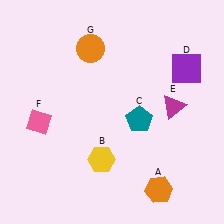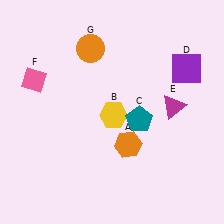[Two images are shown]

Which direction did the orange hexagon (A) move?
The orange hexagon (A) moved up.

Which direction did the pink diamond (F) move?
The pink diamond (F) moved up.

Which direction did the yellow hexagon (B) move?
The yellow hexagon (B) moved up.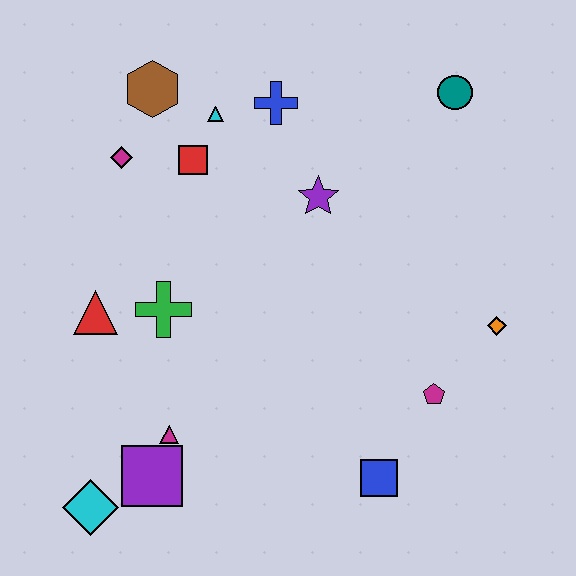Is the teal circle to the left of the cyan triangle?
No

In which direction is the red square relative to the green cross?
The red square is above the green cross.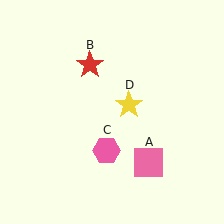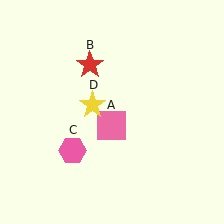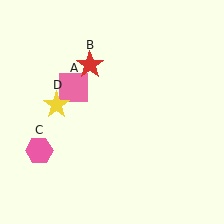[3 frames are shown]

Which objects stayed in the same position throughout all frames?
Red star (object B) remained stationary.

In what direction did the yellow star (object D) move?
The yellow star (object D) moved left.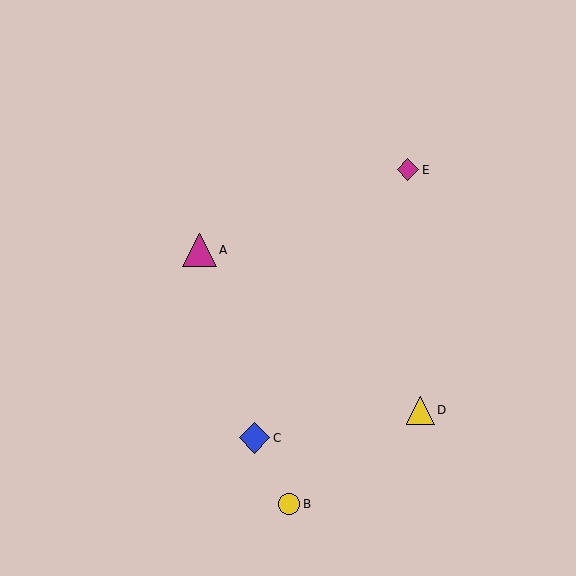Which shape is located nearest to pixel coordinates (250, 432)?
The blue diamond (labeled C) at (254, 438) is nearest to that location.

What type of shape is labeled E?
Shape E is a magenta diamond.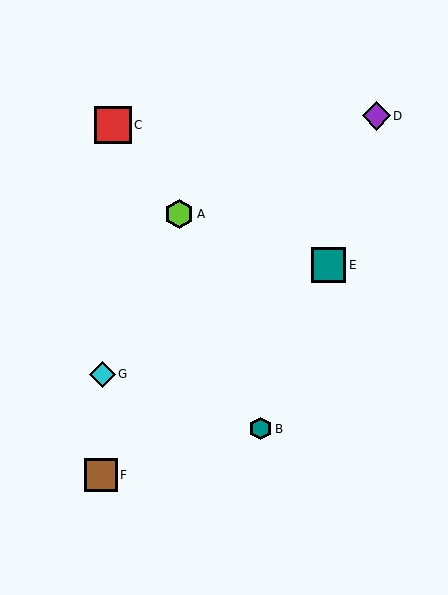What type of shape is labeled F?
Shape F is a brown square.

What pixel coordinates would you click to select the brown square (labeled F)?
Click at (101, 475) to select the brown square F.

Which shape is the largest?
The red square (labeled C) is the largest.